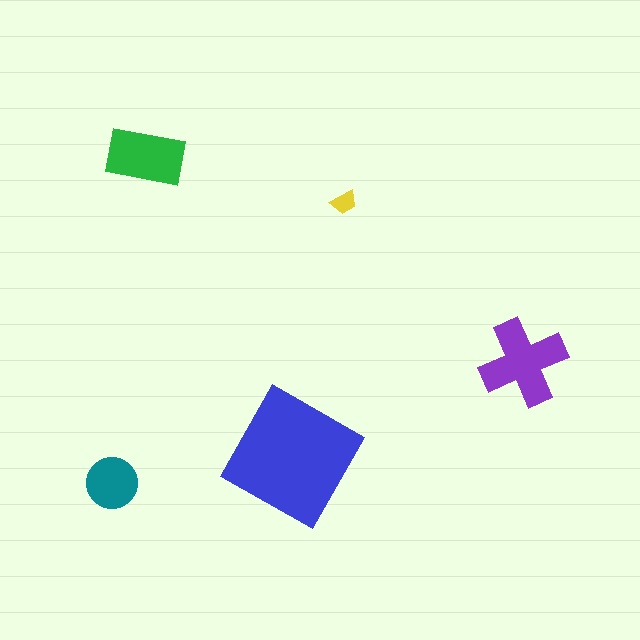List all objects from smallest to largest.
The yellow trapezoid, the teal circle, the green rectangle, the purple cross, the blue square.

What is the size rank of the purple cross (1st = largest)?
2nd.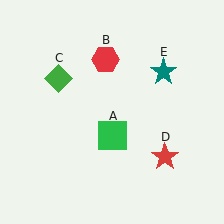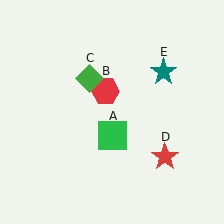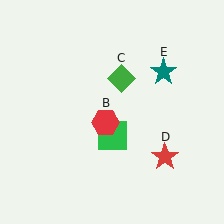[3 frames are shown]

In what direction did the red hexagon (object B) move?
The red hexagon (object B) moved down.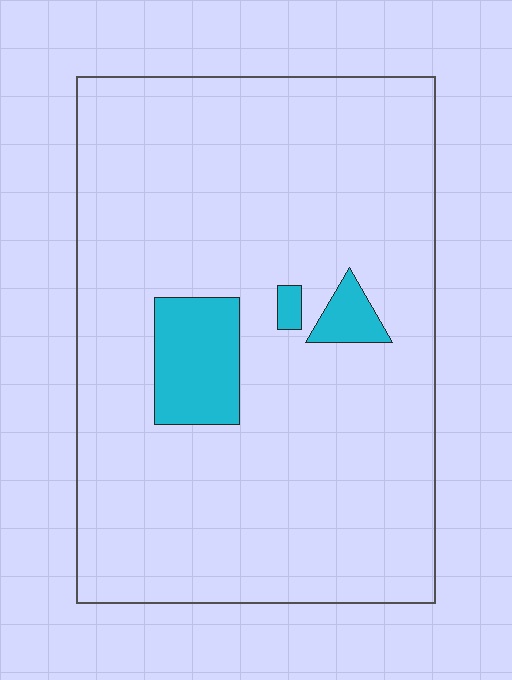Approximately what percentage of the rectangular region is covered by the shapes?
Approximately 10%.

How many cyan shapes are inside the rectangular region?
3.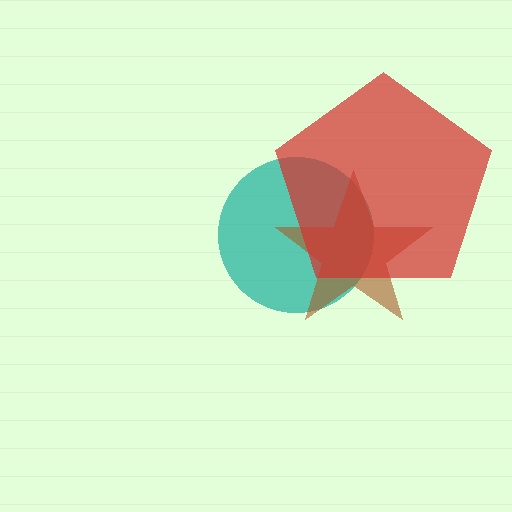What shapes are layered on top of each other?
The layered shapes are: a teal circle, a brown star, a red pentagon.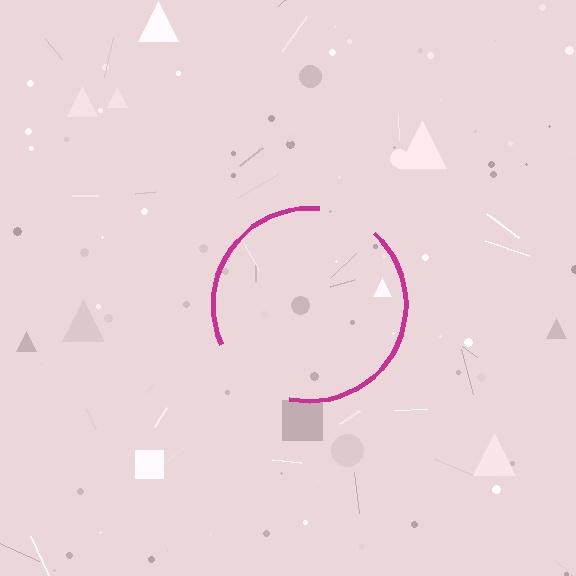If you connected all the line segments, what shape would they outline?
They would outline a circle.